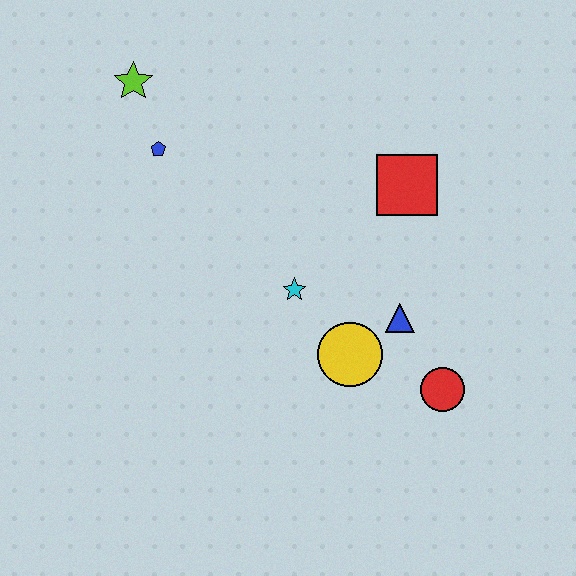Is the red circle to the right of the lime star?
Yes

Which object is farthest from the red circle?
The lime star is farthest from the red circle.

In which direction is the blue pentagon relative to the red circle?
The blue pentagon is to the left of the red circle.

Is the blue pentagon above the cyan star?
Yes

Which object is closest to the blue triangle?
The yellow circle is closest to the blue triangle.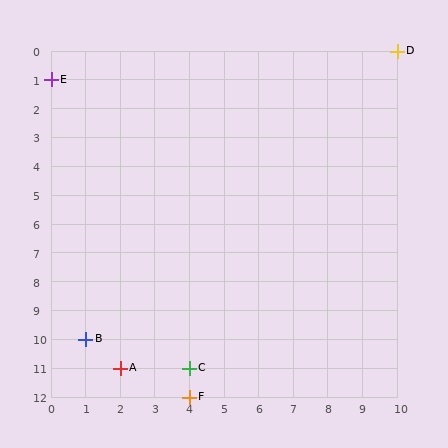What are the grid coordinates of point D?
Point D is at grid coordinates (10, 0).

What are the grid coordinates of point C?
Point C is at grid coordinates (4, 11).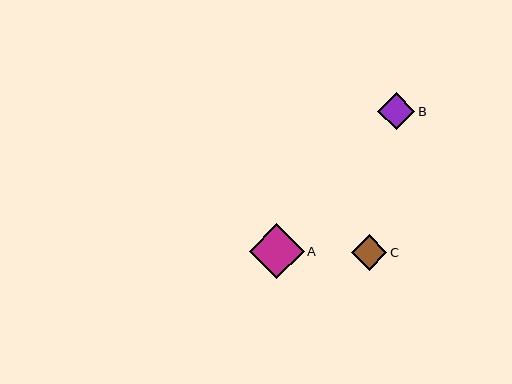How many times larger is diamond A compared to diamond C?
Diamond A is approximately 1.5 times the size of diamond C.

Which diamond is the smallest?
Diamond C is the smallest with a size of approximately 36 pixels.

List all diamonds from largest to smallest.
From largest to smallest: A, B, C.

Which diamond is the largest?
Diamond A is the largest with a size of approximately 55 pixels.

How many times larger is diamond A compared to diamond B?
Diamond A is approximately 1.5 times the size of diamond B.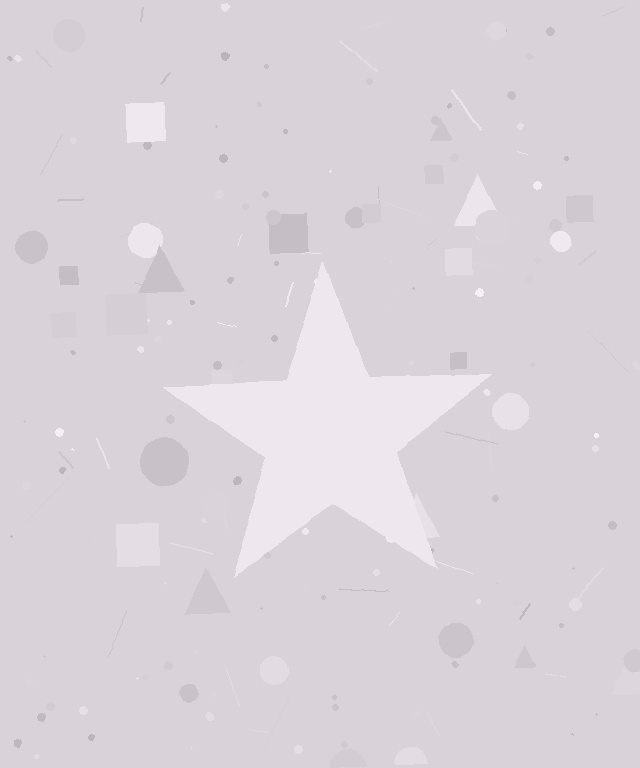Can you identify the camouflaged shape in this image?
The camouflaged shape is a star.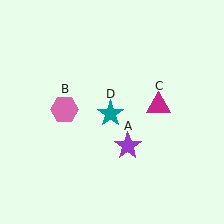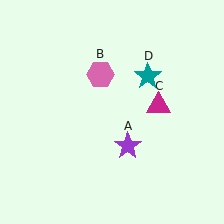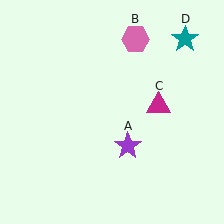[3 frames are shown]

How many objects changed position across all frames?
2 objects changed position: pink hexagon (object B), teal star (object D).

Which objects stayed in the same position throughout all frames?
Purple star (object A) and magenta triangle (object C) remained stationary.